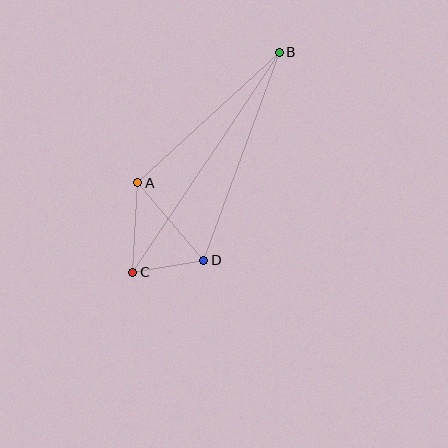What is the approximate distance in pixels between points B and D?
The distance between B and D is approximately 221 pixels.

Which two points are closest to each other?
Points C and D are closest to each other.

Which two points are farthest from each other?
Points B and C are farthest from each other.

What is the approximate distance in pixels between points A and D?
The distance between A and D is approximately 102 pixels.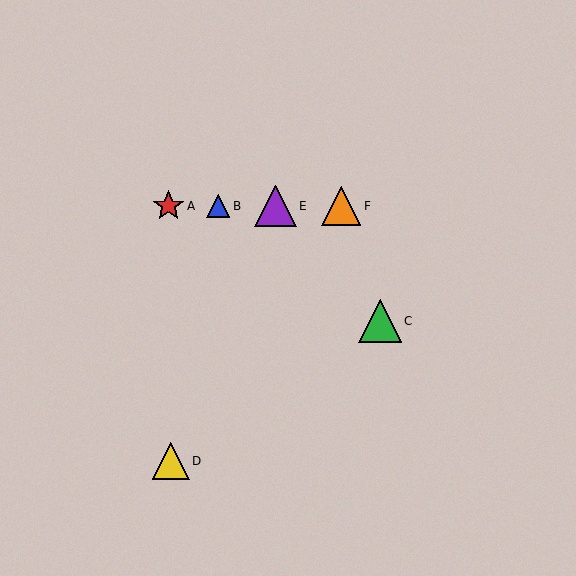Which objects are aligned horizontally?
Objects A, B, E, F are aligned horizontally.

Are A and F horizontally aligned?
Yes, both are at y≈206.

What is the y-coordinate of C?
Object C is at y≈321.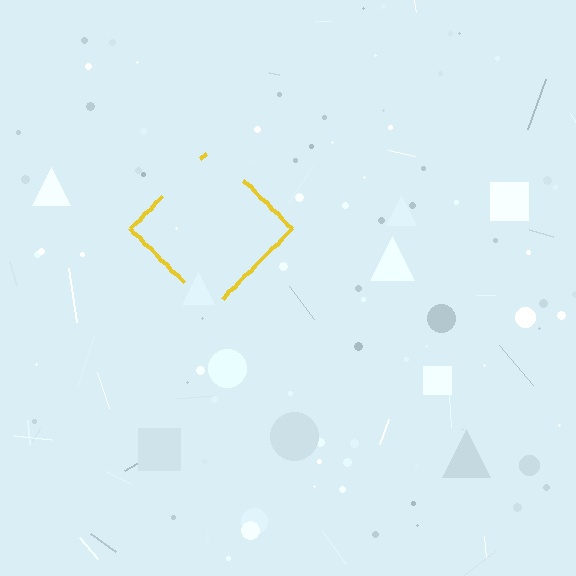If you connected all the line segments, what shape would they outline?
They would outline a diamond.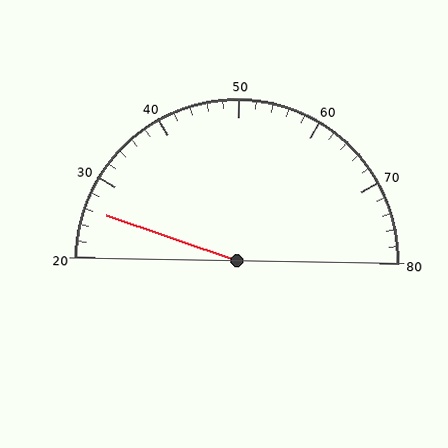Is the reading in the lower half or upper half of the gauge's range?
The reading is in the lower half of the range (20 to 80).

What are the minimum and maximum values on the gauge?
The gauge ranges from 20 to 80.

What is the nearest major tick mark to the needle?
The nearest major tick mark is 30.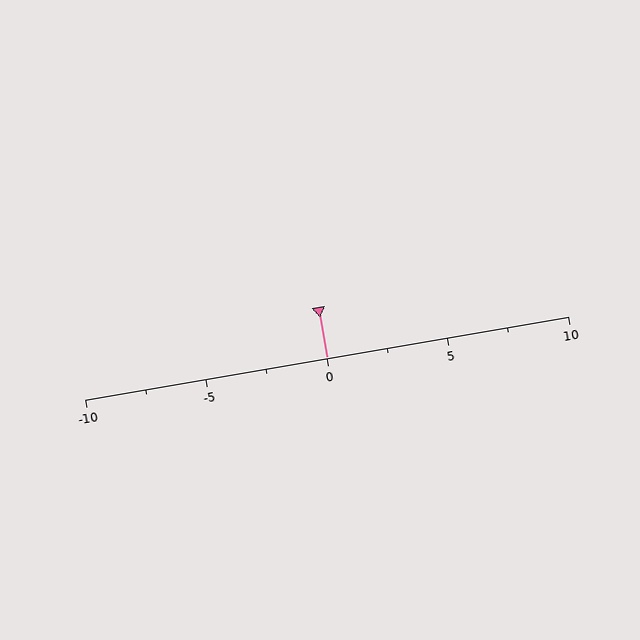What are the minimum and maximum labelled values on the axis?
The axis runs from -10 to 10.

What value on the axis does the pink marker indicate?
The marker indicates approximately 0.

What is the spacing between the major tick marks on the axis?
The major ticks are spaced 5 apart.